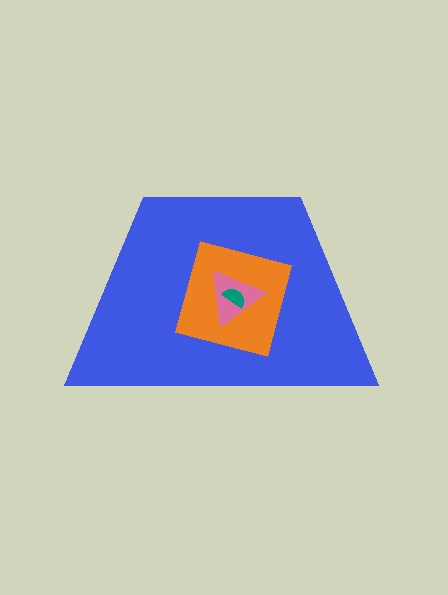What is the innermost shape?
The teal semicircle.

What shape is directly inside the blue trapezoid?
The orange square.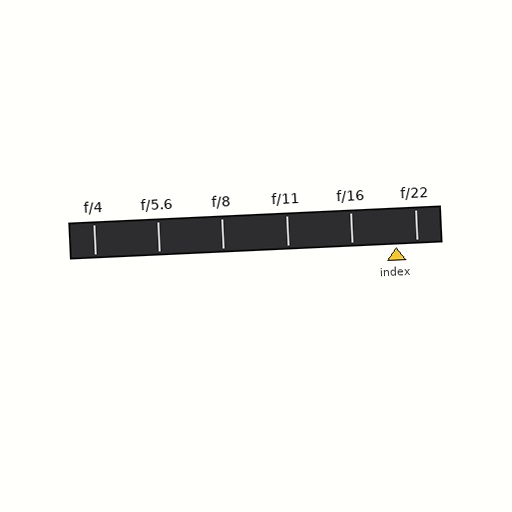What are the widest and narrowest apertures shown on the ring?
The widest aperture shown is f/4 and the narrowest is f/22.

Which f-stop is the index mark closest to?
The index mark is closest to f/22.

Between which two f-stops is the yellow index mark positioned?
The index mark is between f/16 and f/22.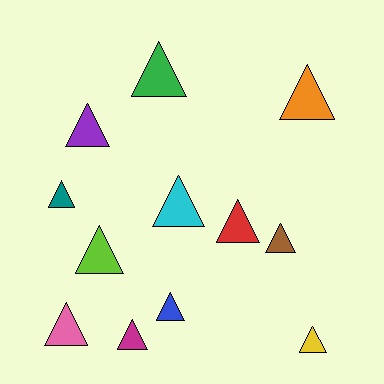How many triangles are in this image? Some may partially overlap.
There are 12 triangles.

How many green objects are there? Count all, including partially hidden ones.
There is 1 green object.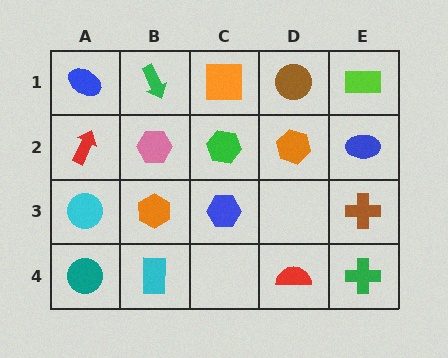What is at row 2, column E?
A blue ellipse.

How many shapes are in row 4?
4 shapes.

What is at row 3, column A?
A cyan circle.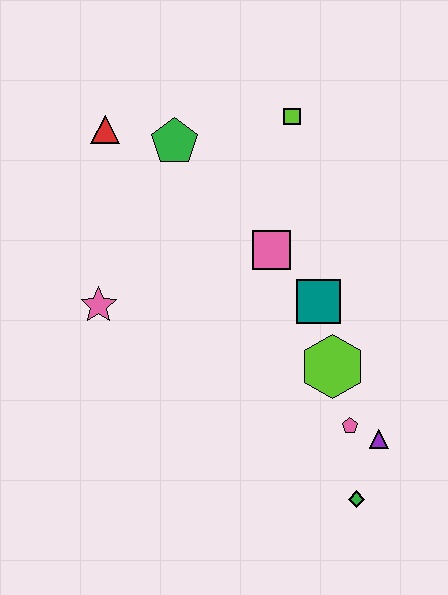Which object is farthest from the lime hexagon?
The red triangle is farthest from the lime hexagon.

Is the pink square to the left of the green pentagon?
No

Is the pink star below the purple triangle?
No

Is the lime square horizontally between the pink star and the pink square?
No